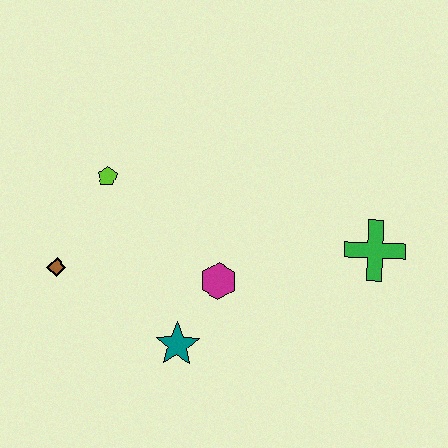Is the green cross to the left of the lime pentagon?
No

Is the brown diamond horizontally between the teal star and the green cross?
No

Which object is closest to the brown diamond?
The lime pentagon is closest to the brown diamond.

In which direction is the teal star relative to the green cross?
The teal star is to the left of the green cross.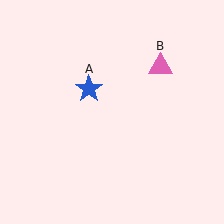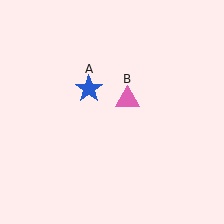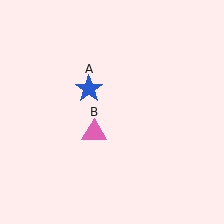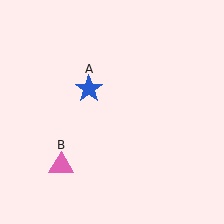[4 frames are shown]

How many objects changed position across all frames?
1 object changed position: pink triangle (object B).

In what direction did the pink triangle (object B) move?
The pink triangle (object B) moved down and to the left.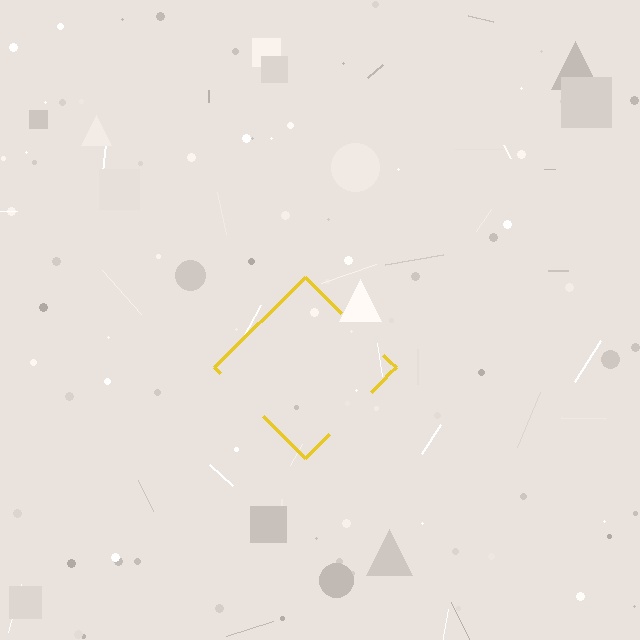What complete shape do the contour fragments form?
The contour fragments form a diamond.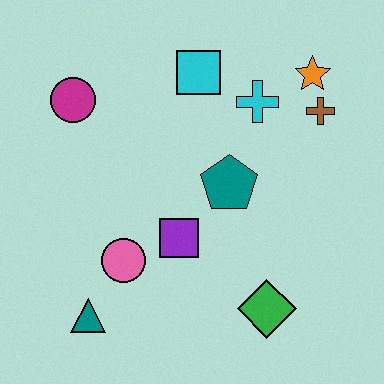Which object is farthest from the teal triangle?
The orange star is farthest from the teal triangle.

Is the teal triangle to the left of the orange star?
Yes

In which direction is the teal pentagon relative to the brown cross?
The teal pentagon is to the left of the brown cross.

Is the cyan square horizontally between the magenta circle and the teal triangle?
No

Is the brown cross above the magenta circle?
No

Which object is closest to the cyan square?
The cyan cross is closest to the cyan square.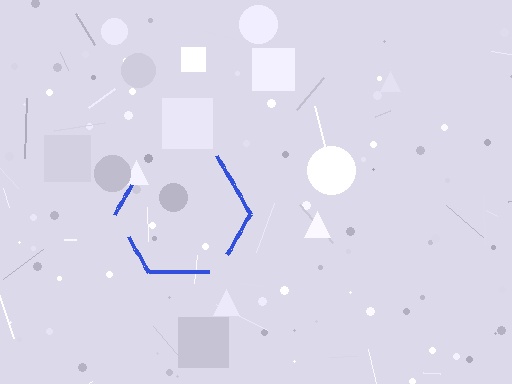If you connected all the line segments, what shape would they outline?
They would outline a hexagon.